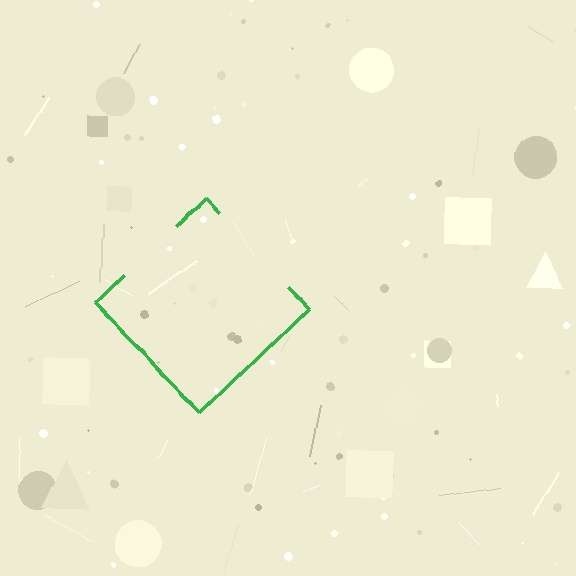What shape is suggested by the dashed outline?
The dashed outline suggests a diamond.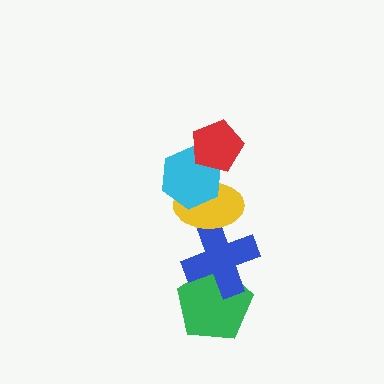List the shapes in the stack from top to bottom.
From top to bottom: the red pentagon, the cyan hexagon, the yellow ellipse, the blue cross, the green pentagon.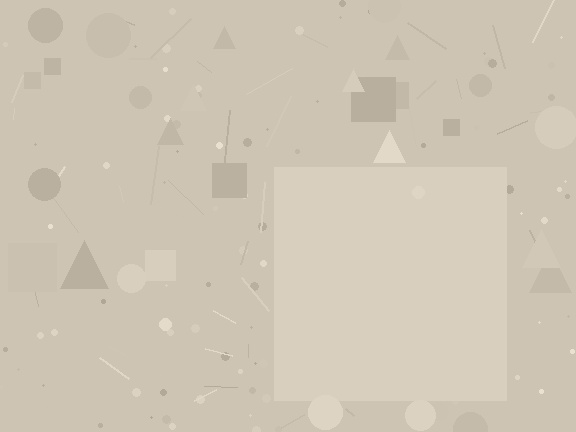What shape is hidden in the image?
A square is hidden in the image.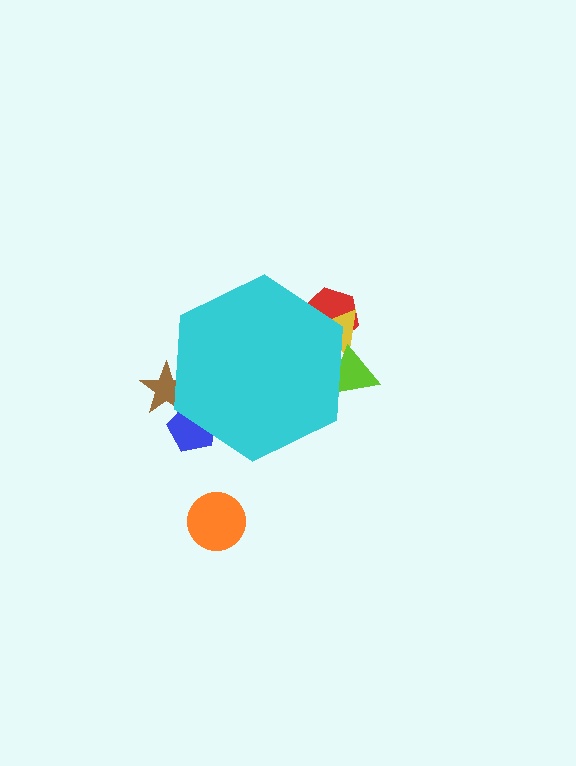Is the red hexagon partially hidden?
Yes, the red hexagon is partially hidden behind the cyan hexagon.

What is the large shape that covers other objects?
A cyan hexagon.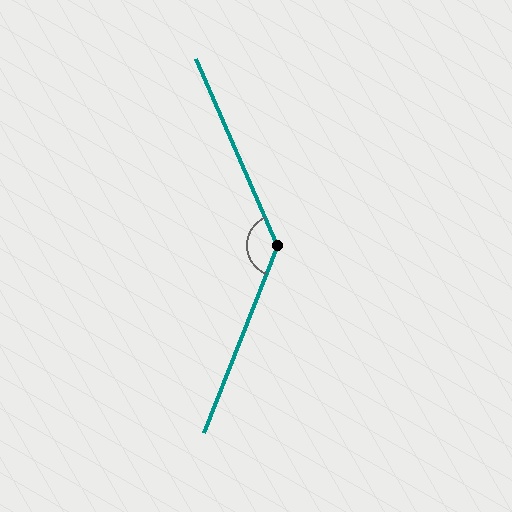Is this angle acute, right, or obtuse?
It is obtuse.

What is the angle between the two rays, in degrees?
Approximately 135 degrees.